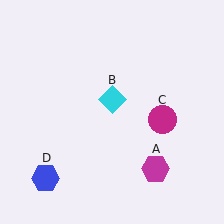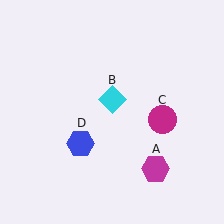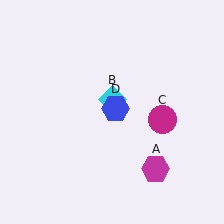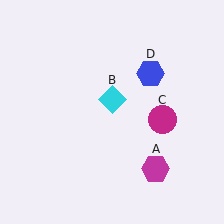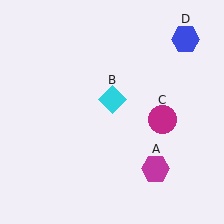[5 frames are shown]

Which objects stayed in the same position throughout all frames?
Magenta hexagon (object A) and cyan diamond (object B) and magenta circle (object C) remained stationary.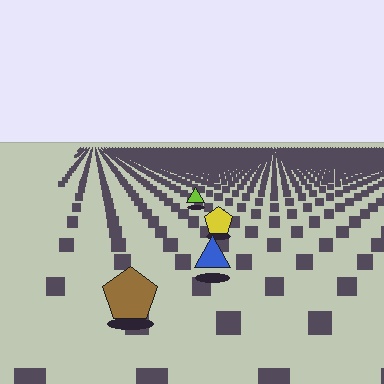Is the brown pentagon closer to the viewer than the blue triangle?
Yes. The brown pentagon is closer — you can tell from the texture gradient: the ground texture is coarser near it.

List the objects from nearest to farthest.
From nearest to farthest: the brown pentagon, the blue triangle, the yellow pentagon, the lime triangle.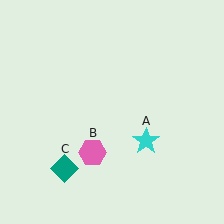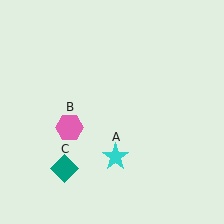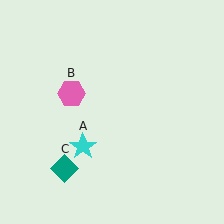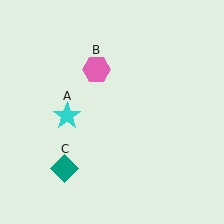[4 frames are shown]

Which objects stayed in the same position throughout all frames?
Teal diamond (object C) remained stationary.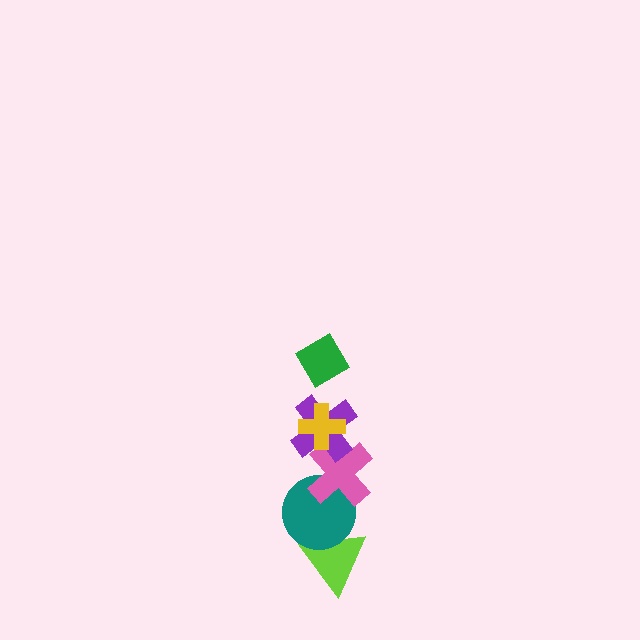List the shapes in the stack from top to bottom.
From top to bottom: the green diamond, the yellow cross, the purple cross, the pink cross, the teal circle, the lime triangle.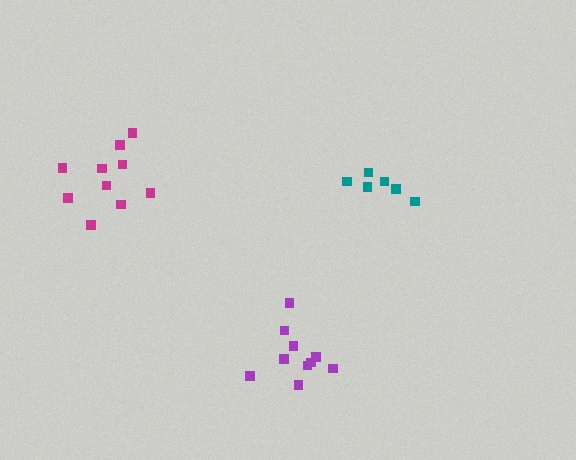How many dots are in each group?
Group 1: 6 dots, Group 2: 10 dots, Group 3: 10 dots (26 total).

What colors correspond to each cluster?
The clusters are colored: teal, magenta, purple.